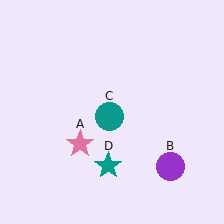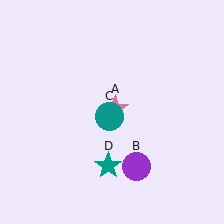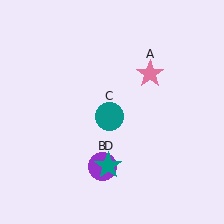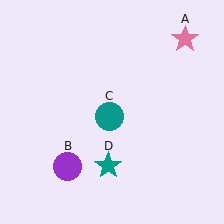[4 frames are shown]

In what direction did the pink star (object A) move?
The pink star (object A) moved up and to the right.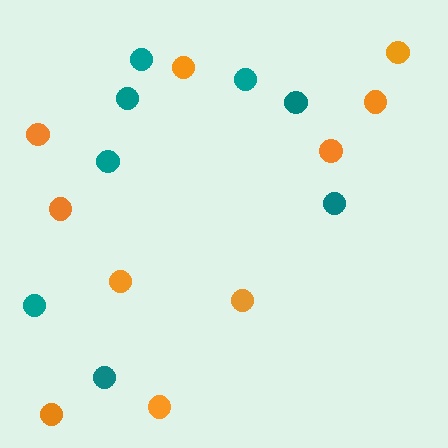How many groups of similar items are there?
There are 2 groups: one group of orange circles (10) and one group of teal circles (8).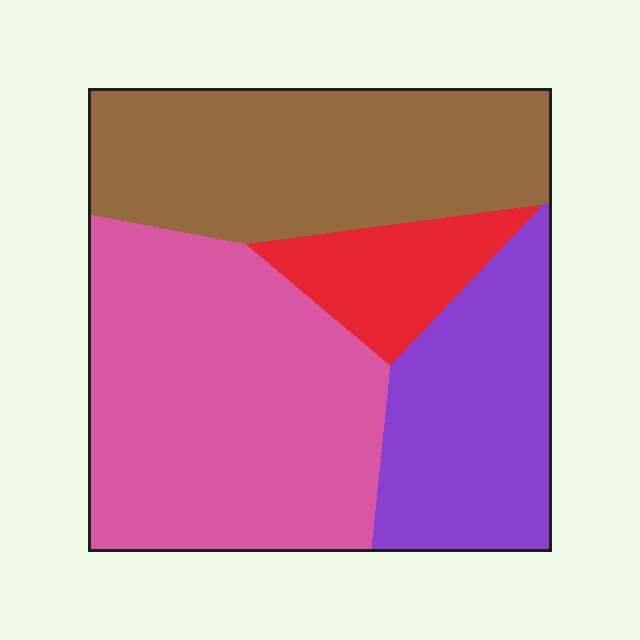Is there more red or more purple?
Purple.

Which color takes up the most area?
Pink, at roughly 40%.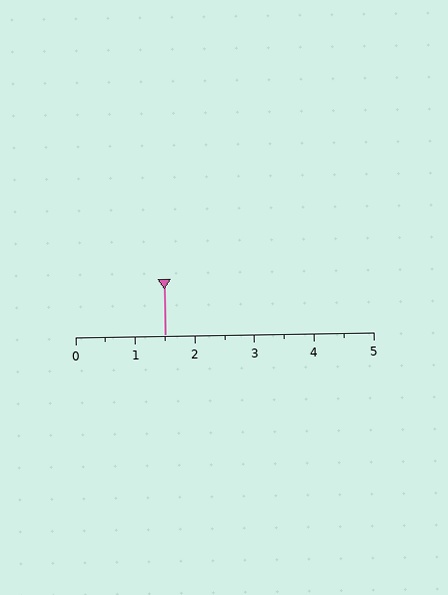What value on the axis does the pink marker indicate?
The marker indicates approximately 1.5.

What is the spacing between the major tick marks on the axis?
The major ticks are spaced 1 apart.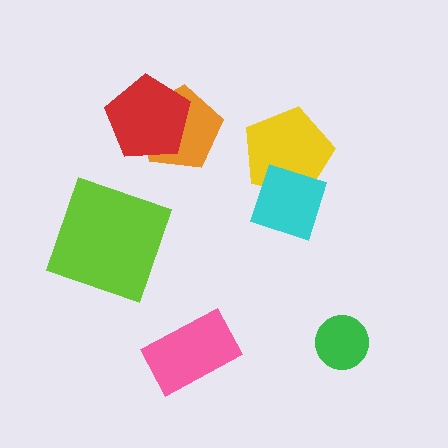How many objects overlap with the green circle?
0 objects overlap with the green circle.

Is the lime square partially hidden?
No, no other shape covers it.